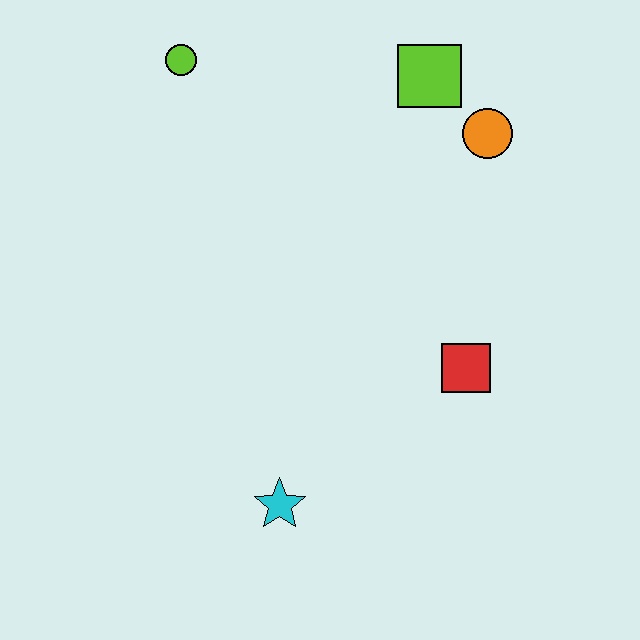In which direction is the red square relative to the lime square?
The red square is below the lime square.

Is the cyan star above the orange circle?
No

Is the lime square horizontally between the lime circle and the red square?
Yes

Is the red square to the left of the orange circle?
Yes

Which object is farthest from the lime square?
The cyan star is farthest from the lime square.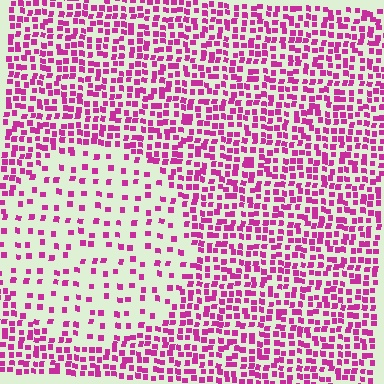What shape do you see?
I see a circle.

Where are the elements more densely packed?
The elements are more densely packed outside the circle boundary.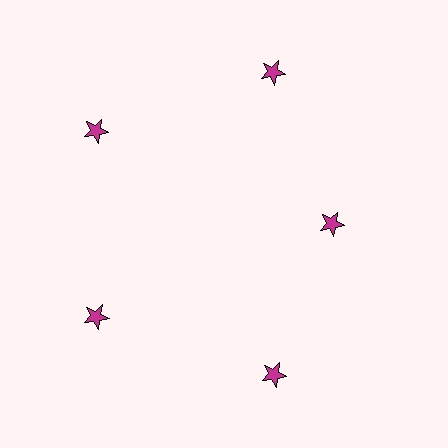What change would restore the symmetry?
The symmetry would be restored by moving it outward, back onto the ring so that all 5 stars sit at equal angles and equal distance from the center.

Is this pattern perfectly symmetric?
No. The 5 magenta stars are arranged in a ring, but one element near the 3 o'clock position is pulled inward toward the center, breaking the 5-fold rotational symmetry.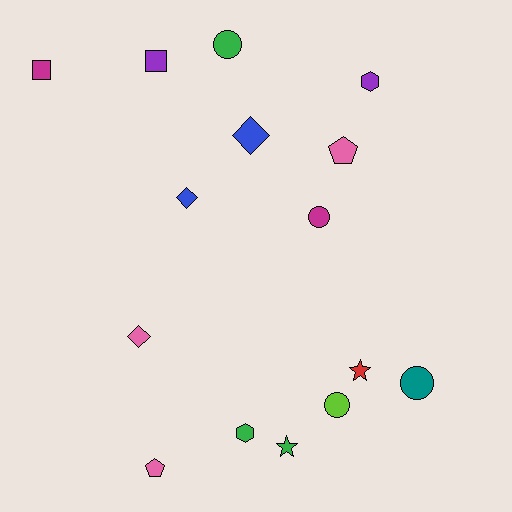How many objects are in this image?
There are 15 objects.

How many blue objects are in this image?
There are 2 blue objects.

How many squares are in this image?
There are 2 squares.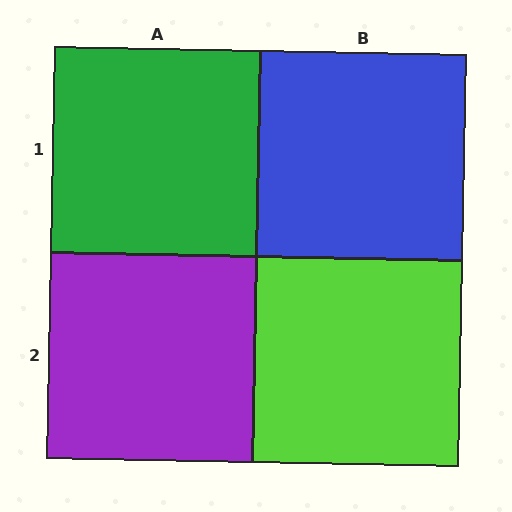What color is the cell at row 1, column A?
Green.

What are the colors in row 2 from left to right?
Purple, lime.